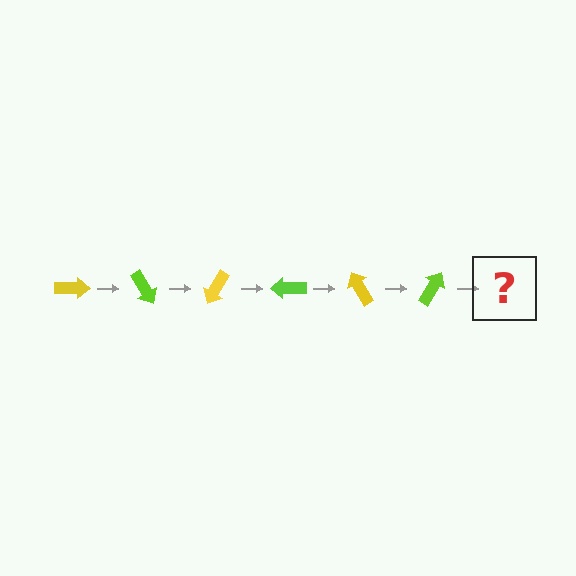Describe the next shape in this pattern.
It should be a yellow arrow, rotated 360 degrees from the start.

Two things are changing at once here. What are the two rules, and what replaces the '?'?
The two rules are that it rotates 60 degrees each step and the color cycles through yellow and lime. The '?' should be a yellow arrow, rotated 360 degrees from the start.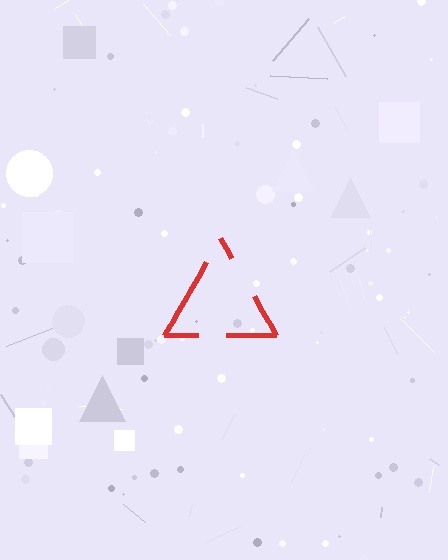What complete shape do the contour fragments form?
The contour fragments form a triangle.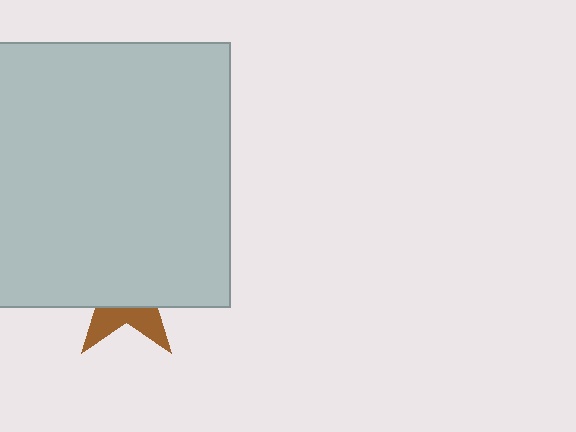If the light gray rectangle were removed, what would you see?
You would see the complete brown star.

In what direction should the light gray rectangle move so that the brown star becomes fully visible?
The light gray rectangle should move up. That is the shortest direction to clear the overlap and leave the brown star fully visible.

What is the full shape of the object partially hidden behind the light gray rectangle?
The partially hidden object is a brown star.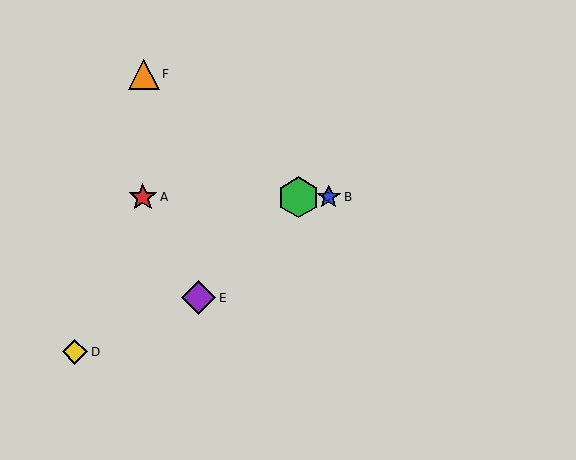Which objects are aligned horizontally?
Objects A, B, C are aligned horizontally.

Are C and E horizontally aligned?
No, C is at y≈197 and E is at y≈298.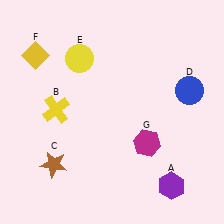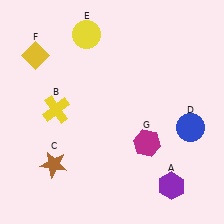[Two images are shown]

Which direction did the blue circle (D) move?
The blue circle (D) moved down.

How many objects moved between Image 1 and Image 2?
2 objects moved between the two images.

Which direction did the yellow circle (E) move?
The yellow circle (E) moved up.